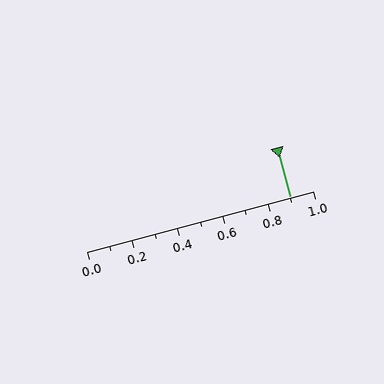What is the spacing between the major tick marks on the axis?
The major ticks are spaced 0.2 apart.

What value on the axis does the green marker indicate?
The marker indicates approximately 0.9.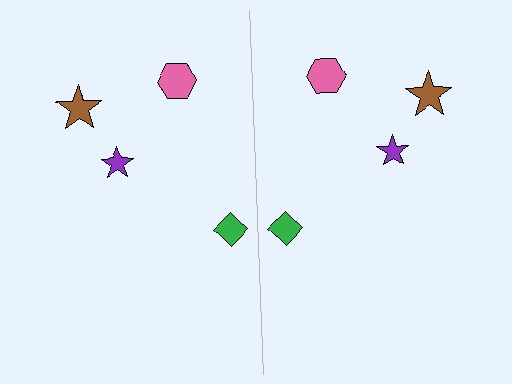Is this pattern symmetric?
Yes, this pattern has bilateral (reflection) symmetry.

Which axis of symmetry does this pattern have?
The pattern has a vertical axis of symmetry running through the center of the image.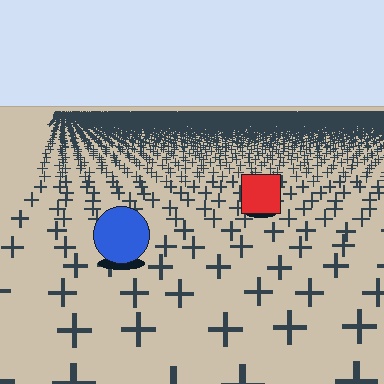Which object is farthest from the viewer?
The red square is farthest from the viewer. It appears smaller and the ground texture around it is denser.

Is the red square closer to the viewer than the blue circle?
No. The blue circle is closer — you can tell from the texture gradient: the ground texture is coarser near it.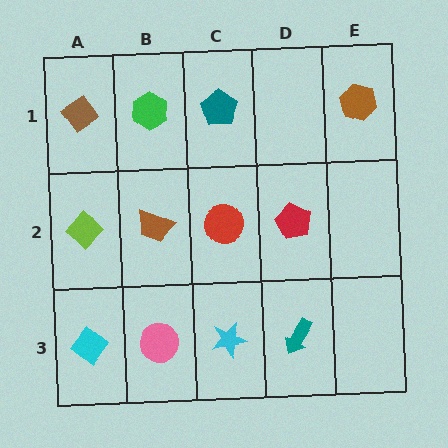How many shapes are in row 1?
4 shapes.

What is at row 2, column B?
A brown trapezoid.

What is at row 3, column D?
A teal arrow.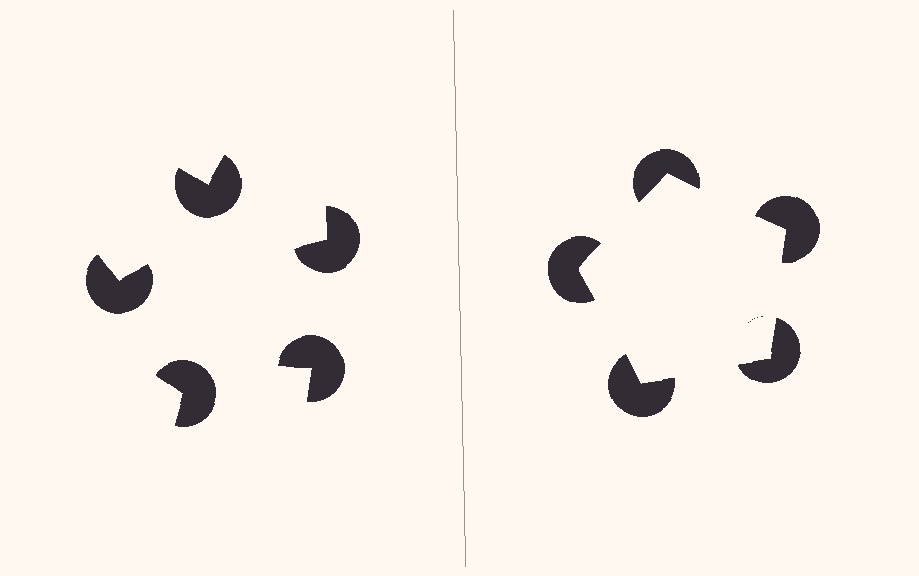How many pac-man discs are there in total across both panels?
10 — 5 on each side.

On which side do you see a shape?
An illusory pentagon appears on the right side. On the left side the wedge cuts are rotated, so no coherent shape forms.